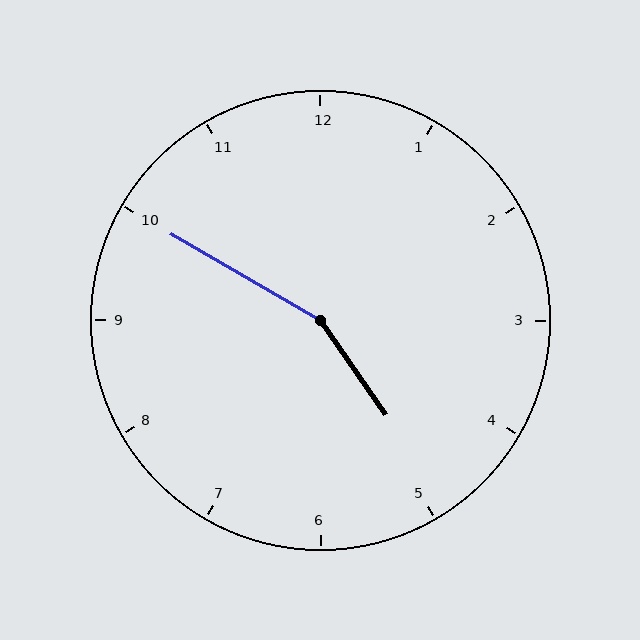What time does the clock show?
4:50.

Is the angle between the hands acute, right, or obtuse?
It is obtuse.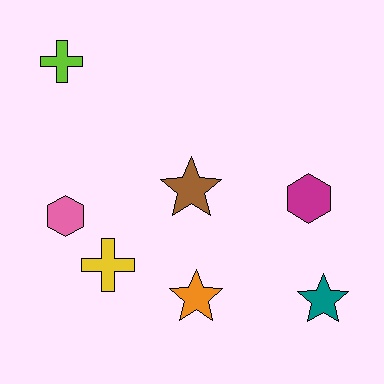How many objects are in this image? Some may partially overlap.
There are 7 objects.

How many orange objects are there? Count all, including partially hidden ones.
There is 1 orange object.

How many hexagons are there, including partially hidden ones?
There are 2 hexagons.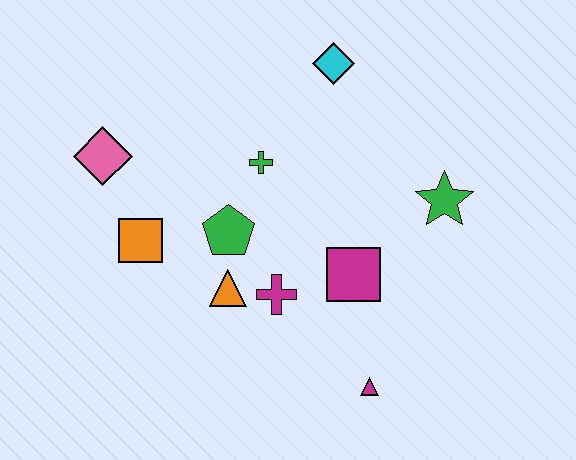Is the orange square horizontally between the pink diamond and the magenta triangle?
Yes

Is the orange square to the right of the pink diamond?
Yes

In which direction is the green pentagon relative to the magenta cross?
The green pentagon is above the magenta cross.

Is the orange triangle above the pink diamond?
No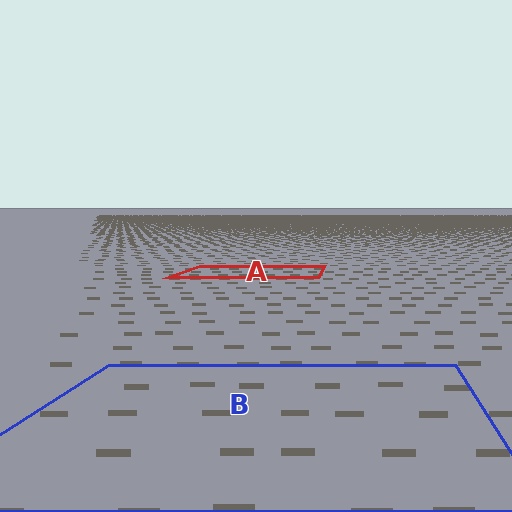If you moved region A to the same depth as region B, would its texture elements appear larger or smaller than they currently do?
They would appear larger. At a closer depth, the same texture elements are projected at a bigger on-screen size.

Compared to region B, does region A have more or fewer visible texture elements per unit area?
Region A has more texture elements per unit area — they are packed more densely because it is farther away.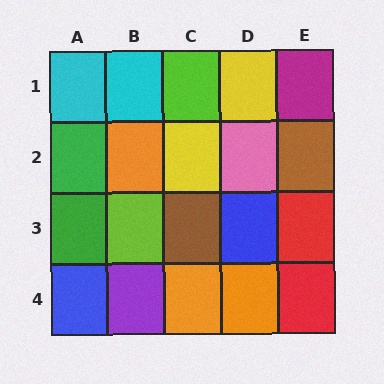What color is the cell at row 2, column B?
Orange.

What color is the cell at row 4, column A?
Blue.